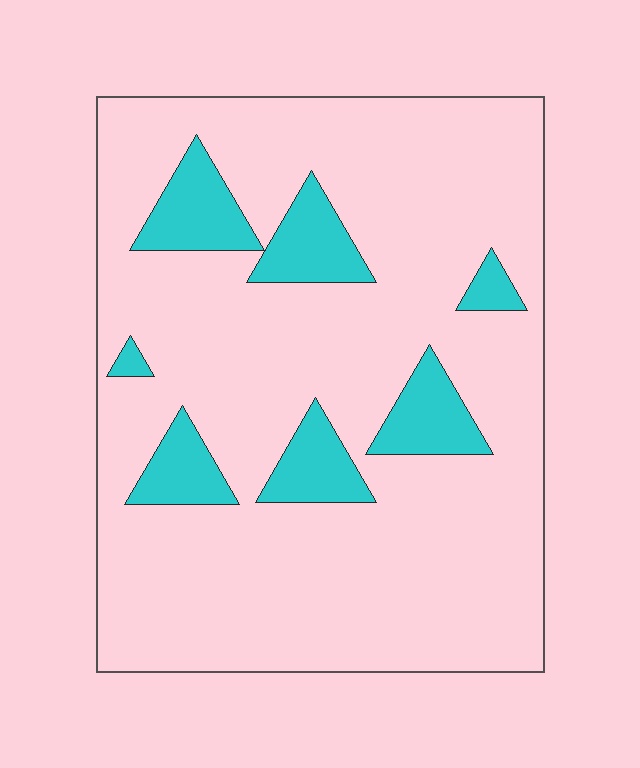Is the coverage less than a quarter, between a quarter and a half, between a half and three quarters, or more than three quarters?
Less than a quarter.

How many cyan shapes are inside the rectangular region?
7.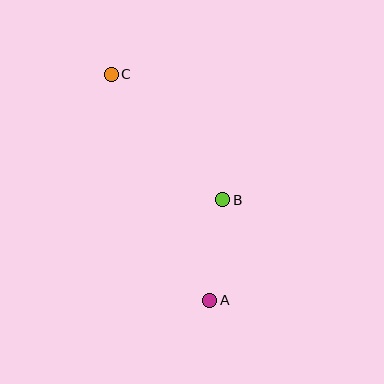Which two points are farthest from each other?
Points A and C are farthest from each other.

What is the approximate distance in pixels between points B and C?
The distance between B and C is approximately 168 pixels.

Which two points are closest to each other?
Points A and B are closest to each other.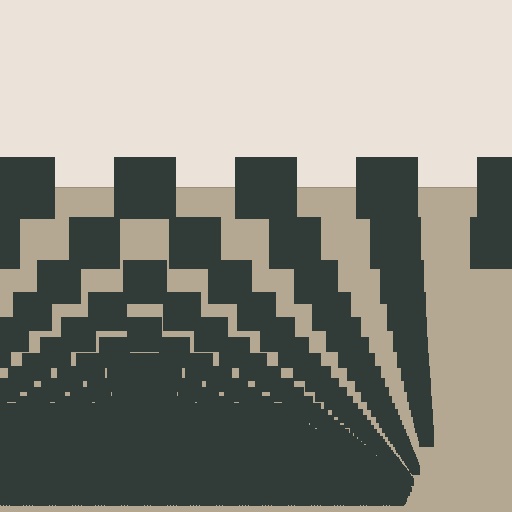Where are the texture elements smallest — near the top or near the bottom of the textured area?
Near the bottom.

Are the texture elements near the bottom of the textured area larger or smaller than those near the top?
Smaller. The gradient is inverted — elements near the bottom are smaller and denser.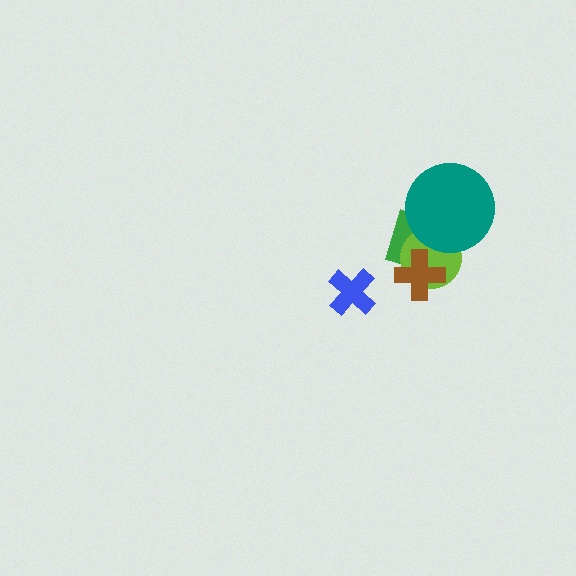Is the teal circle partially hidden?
No, no other shape covers it.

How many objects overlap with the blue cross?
0 objects overlap with the blue cross.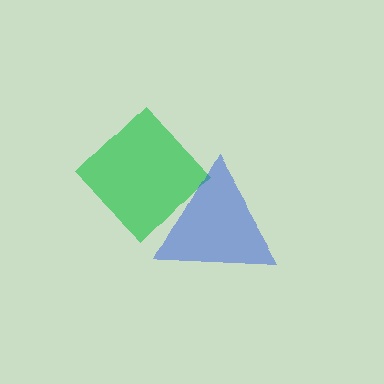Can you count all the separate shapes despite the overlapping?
Yes, there are 2 separate shapes.